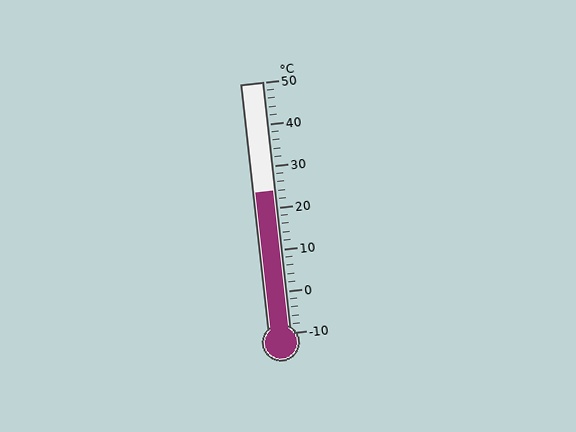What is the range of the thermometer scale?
The thermometer scale ranges from -10°C to 50°C.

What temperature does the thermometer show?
The thermometer shows approximately 24°C.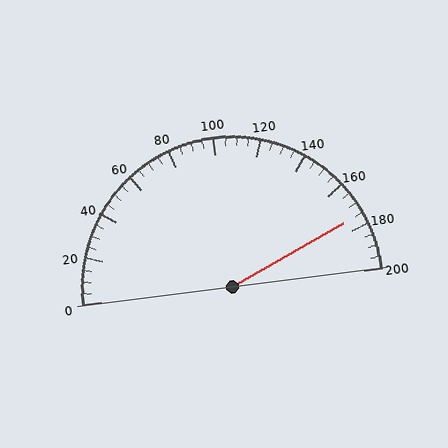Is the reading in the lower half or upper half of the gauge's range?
The reading is in the upper half of the range (0 to 200).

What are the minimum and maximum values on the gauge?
The gauge ranges from 0 to 200.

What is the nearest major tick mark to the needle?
The nearest major tick mark is 180.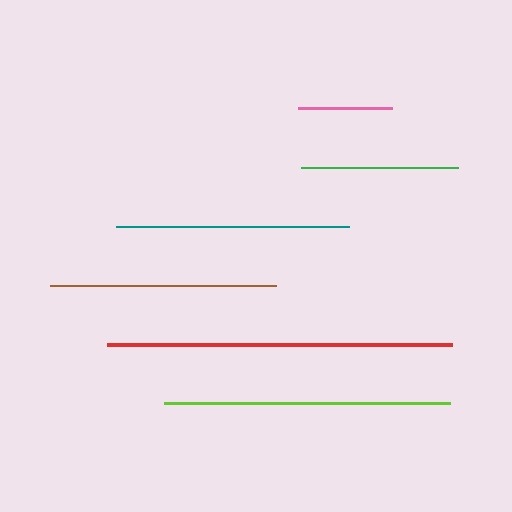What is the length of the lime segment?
The lime segment is approximately 286 pixels long.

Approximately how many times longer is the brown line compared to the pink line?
The brown line is approximately 2.4 times the length of the pink line.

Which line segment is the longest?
The red line is the longest at approximately 346 pixels.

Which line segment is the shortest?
The pink line is the shortest at approximately 93 pixels.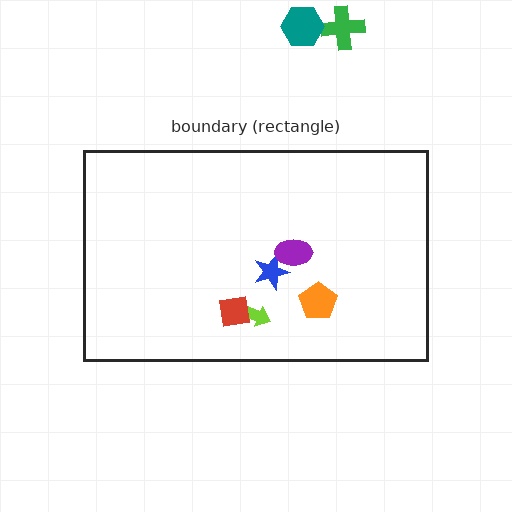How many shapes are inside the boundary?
5 inside, 2 outside.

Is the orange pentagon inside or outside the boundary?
Inside.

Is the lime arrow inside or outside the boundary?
Inside.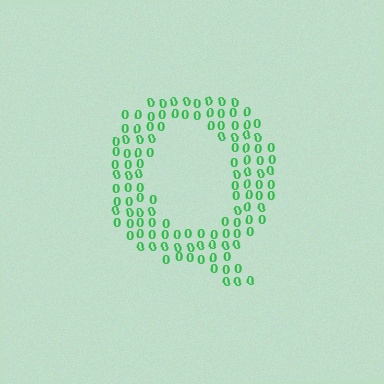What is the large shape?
The large shape is the letter Q.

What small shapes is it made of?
It is made of small digit 0's.